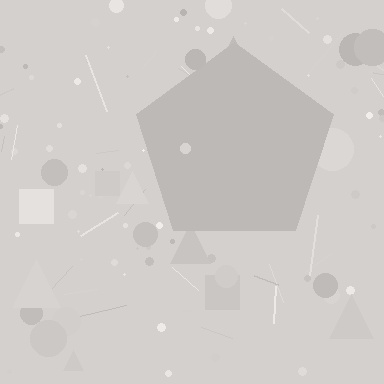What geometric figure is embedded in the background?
A pentagon is embedded in the background.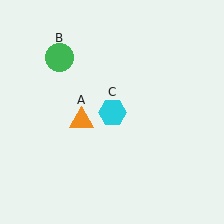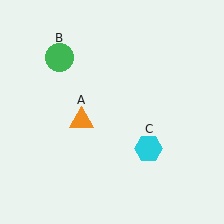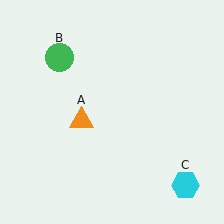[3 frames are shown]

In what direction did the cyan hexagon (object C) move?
The cyan hexagon (object C) moved down and to the right.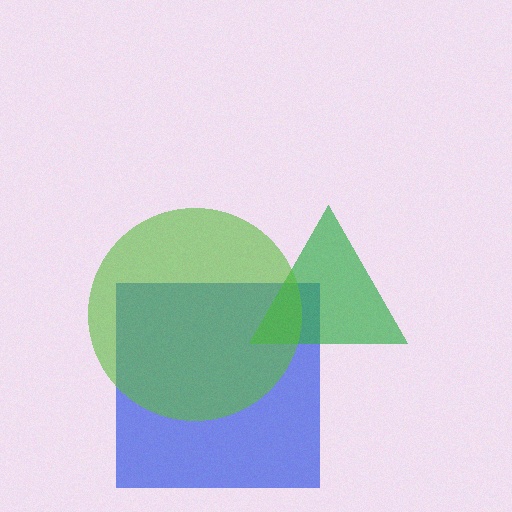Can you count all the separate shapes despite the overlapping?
Yes, there are 3 separate shapes.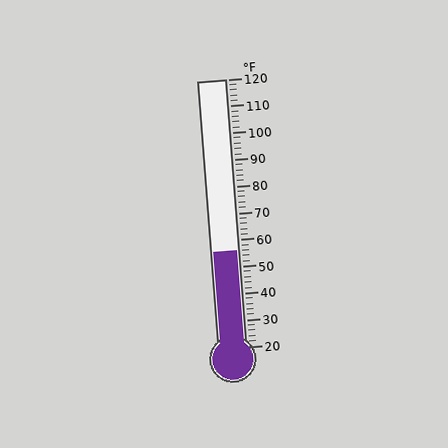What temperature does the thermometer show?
The thermometer shows approximately 56°F.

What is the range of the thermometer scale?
The thermometer scale ranges from 20°F to 120°F.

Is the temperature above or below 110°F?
The temperature is below 110°F.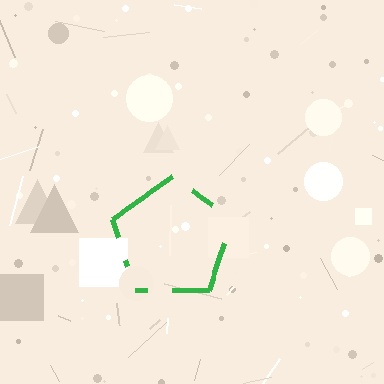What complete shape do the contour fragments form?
The contour fragments form a pentagon.